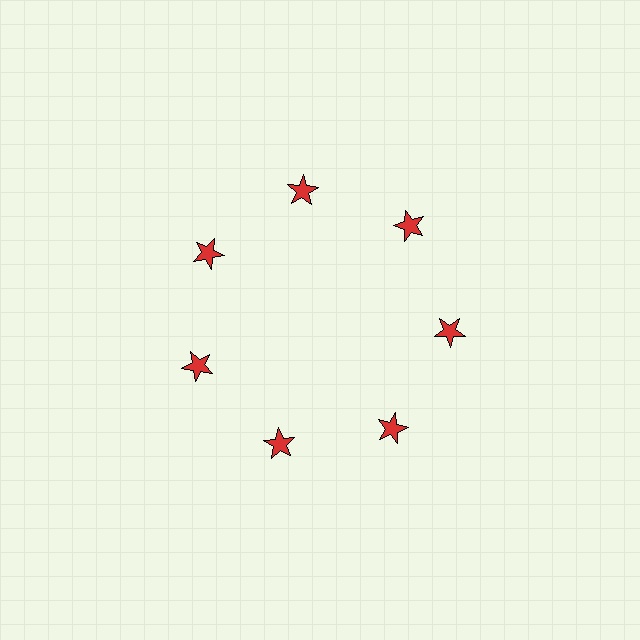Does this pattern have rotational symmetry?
Yes, this pattern has 7-fold rotational symmetry. It looks the same after rotating 51 degrees around the center.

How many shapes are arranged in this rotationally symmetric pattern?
There are 7 shapes, arranged in 7 groups of 1.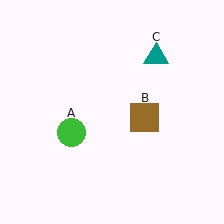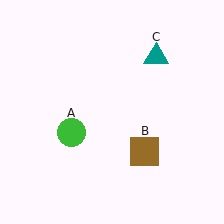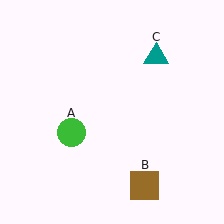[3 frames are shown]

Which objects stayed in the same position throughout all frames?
Green circle (object A) and teal triangle (object C) remained stationary.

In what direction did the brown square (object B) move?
The brown square (object B) moved down.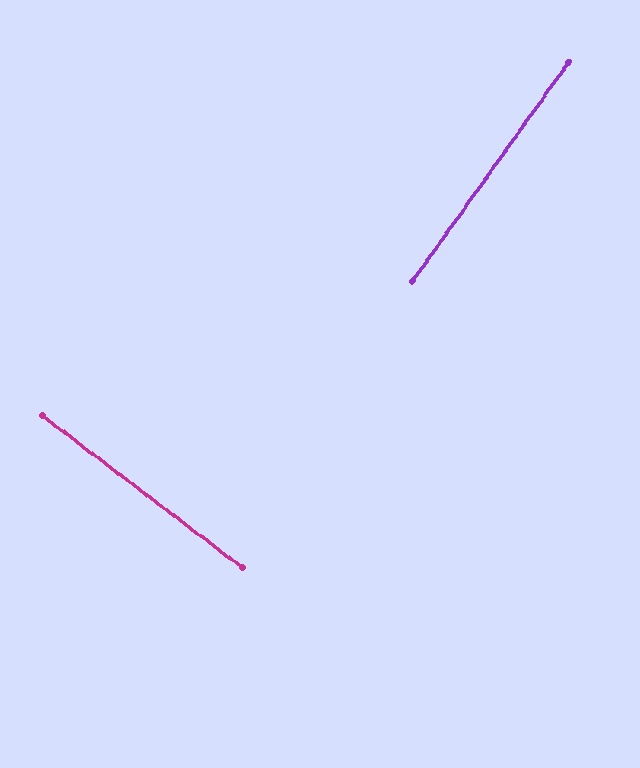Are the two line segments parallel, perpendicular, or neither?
Perpendicular — they meet at approximately 89°.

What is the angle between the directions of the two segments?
Approximately 89 degrees.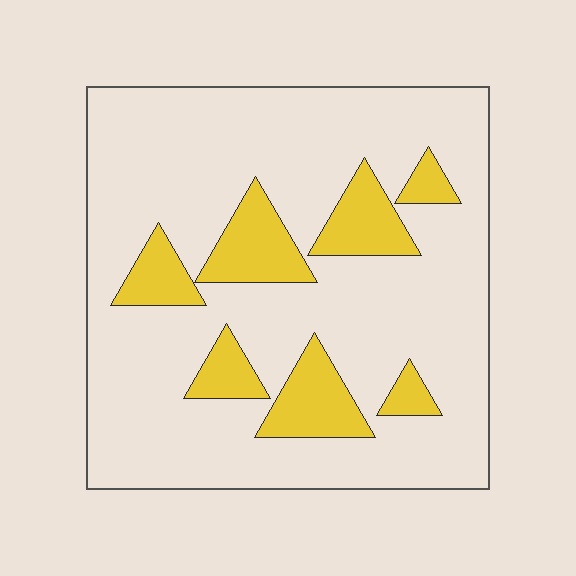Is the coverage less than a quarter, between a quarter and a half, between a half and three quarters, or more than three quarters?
Less than a quarter.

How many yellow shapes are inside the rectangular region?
7.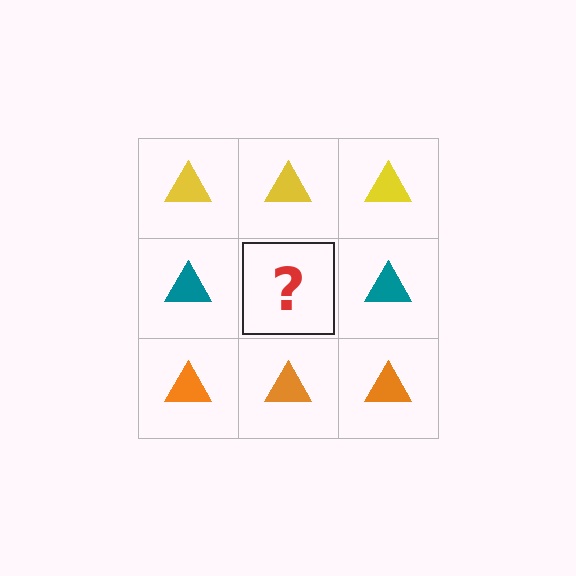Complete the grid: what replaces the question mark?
The question mark should be replaced with a teal triangle.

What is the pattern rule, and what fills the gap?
The rule is that each row has a consistent color. The gap should be filled with a teal triangle.